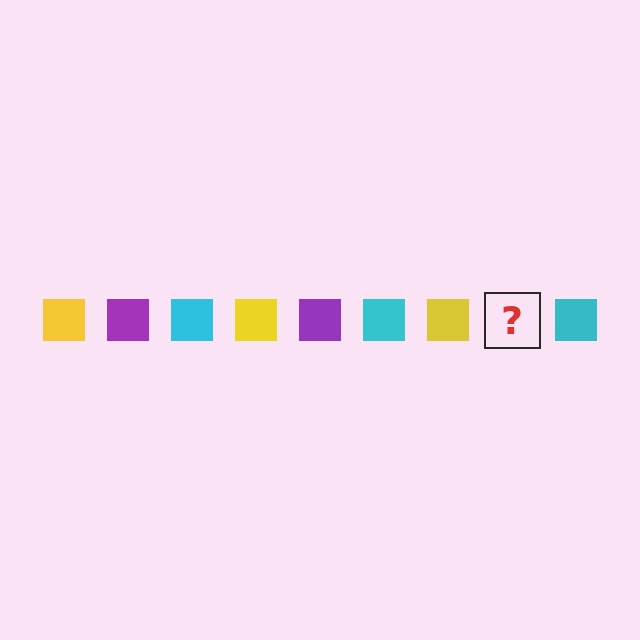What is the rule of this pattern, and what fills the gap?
The rule is that the pattern cycles through yellow, purple, cyan squares. The gap should be filled with a purple square.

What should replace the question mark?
The question mark should be replaced with a purple square.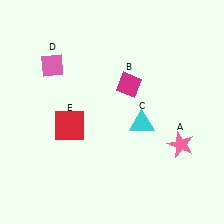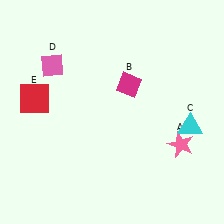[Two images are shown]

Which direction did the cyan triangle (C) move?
The cyan triangle (C) moved right.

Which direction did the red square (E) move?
The red square (E) moved left.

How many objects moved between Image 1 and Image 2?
2 objects moved between the two images.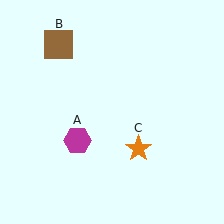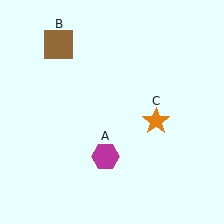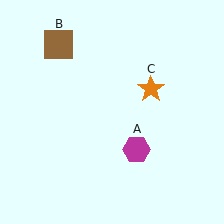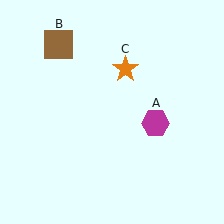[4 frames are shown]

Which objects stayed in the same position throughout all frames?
Brown square (object B) remained stationary.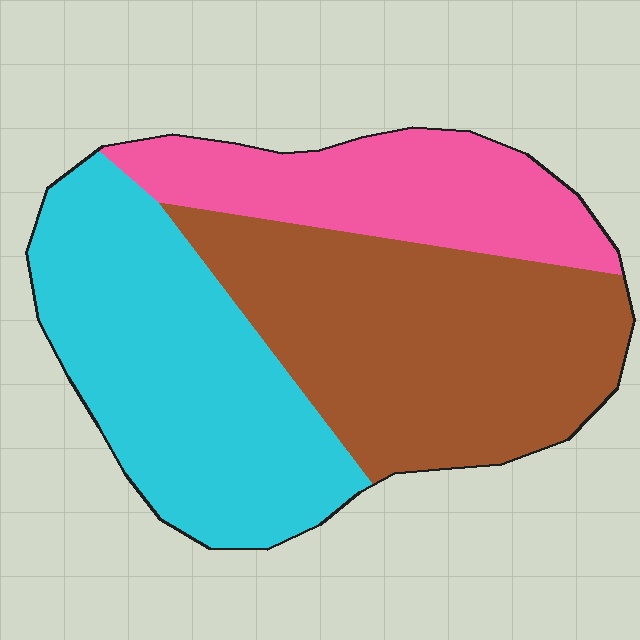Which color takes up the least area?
Pink, at roughly 20%.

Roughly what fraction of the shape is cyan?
Cyan covers about 35% of the shape.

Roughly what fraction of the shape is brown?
Brown takes up about two fifths (2/5) of the shape.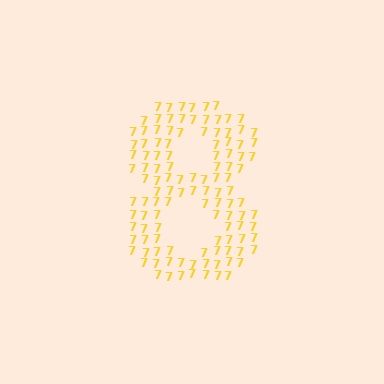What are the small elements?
The small elements are digit 7's.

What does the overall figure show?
The overall figure shows the digit 8.